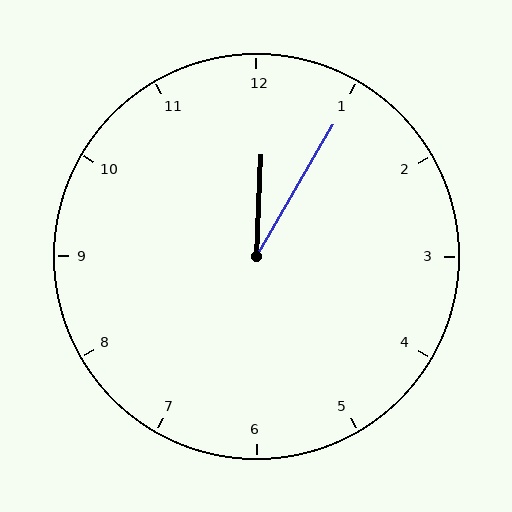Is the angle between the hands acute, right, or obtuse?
It is acute.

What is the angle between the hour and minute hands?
Approximately 28 degrees.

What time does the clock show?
12:05.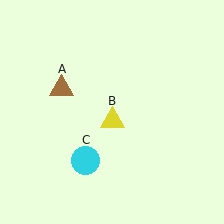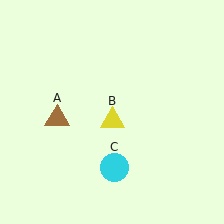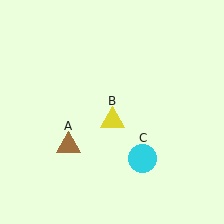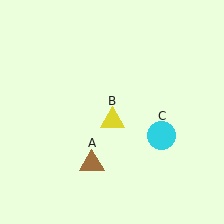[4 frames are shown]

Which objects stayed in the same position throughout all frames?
Yellow triangle (object B) remained stationary.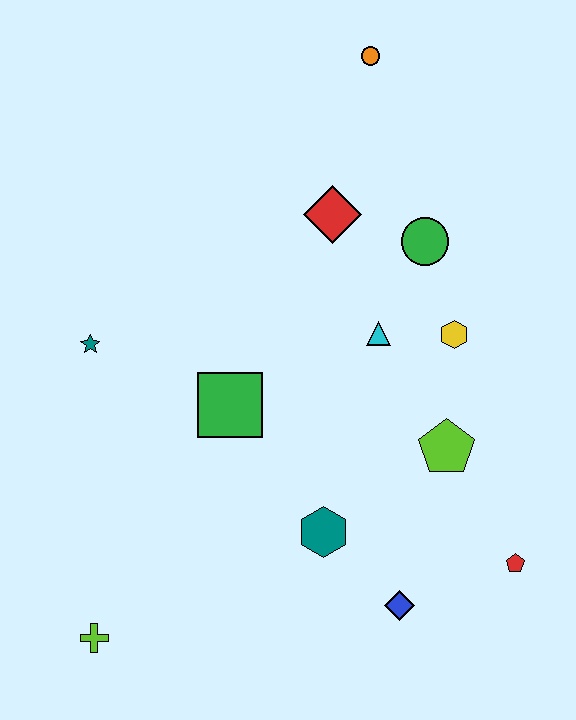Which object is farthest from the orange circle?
The lime cross is farthest from the orange circle.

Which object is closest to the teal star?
The green square is closest to the teal star.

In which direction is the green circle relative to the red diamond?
The green circle is to the right of the red diamond.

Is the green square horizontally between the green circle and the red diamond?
No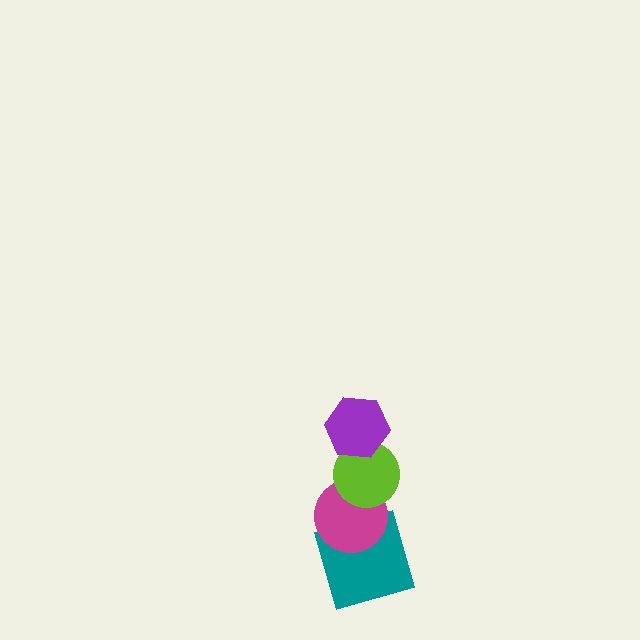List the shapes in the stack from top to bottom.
From top to bottom: the purple hexagon, the lime circle, the magenta circle, the teal square.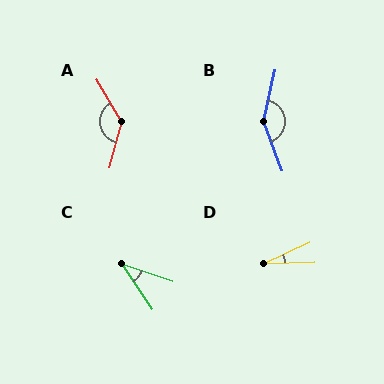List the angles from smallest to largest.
D (23°), C (38°), A (134°), B (147°).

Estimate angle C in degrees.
Approximately 38 degrees.